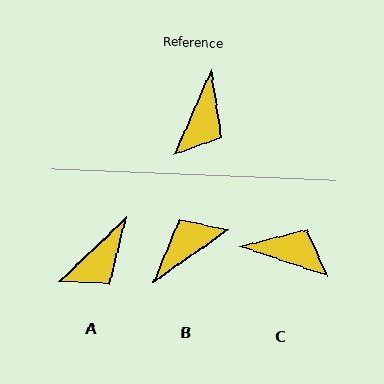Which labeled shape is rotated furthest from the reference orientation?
B, about 149 degrees away.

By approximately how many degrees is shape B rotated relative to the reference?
Approximately 149 degrees counter-clockwise.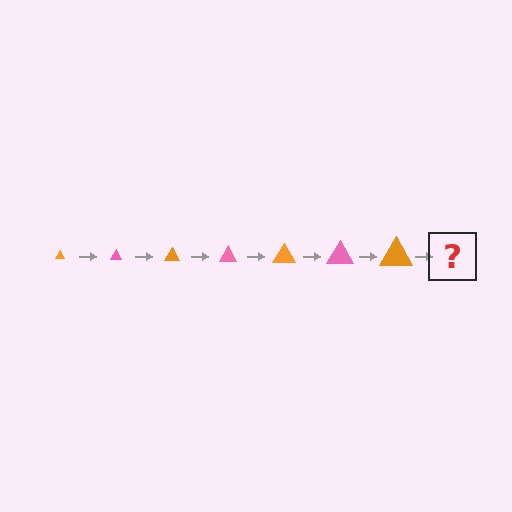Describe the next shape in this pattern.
It should be a pink triangle, larger than the previous one.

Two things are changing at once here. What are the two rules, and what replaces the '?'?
The two rules are that the triangle grows larger each step and the color cycles through orange and pink. The '?' should be a pink triangle, larger than the previous one.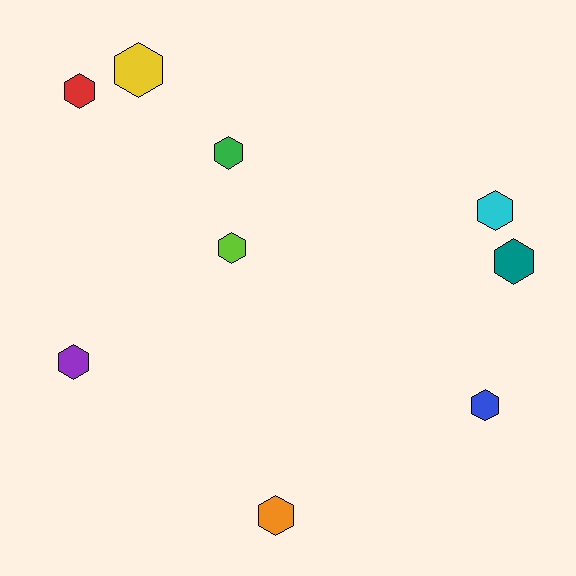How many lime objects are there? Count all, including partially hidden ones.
There is 1 lime object.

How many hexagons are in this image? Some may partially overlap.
There are 9 hexagons.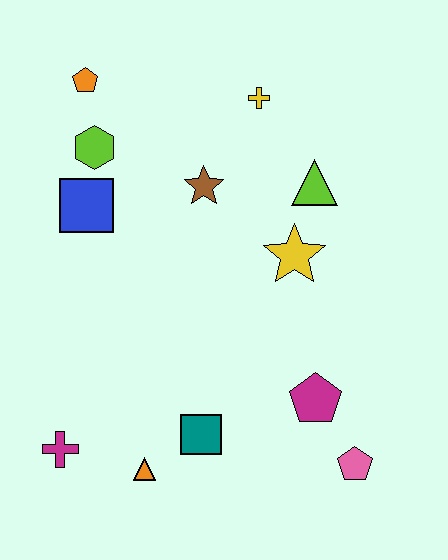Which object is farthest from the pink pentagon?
The orange pentagon is farthest from the pink pentagon.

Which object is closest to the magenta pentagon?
The pink pentagon is closest to the magenta pentagon.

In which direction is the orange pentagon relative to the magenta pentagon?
The orange pentagon is above the magenta pentagon.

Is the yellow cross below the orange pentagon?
Yes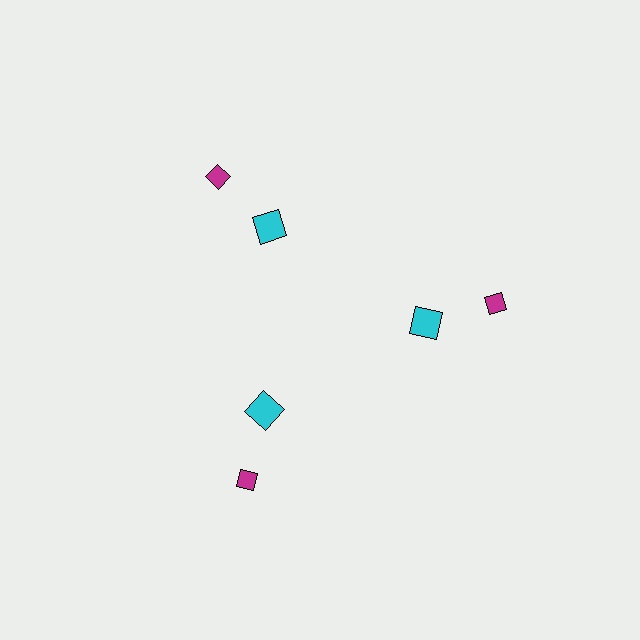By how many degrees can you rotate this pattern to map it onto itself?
The pattern maps onto itself every 120 degrees of rotation.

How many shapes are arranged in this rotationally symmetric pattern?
There are 6 shapes, arranged in 3 groups of 2.